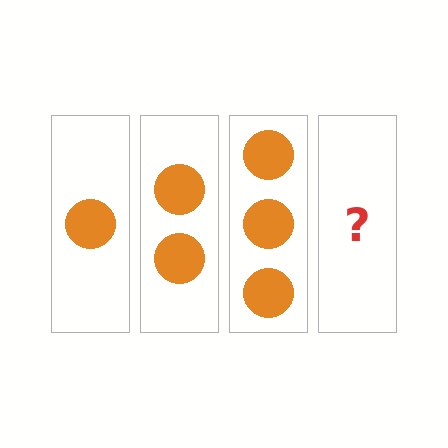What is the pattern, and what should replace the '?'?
The pattern is that each step adds one more circle. The '?' should be 4 circles.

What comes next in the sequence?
The next element should be 4 circles.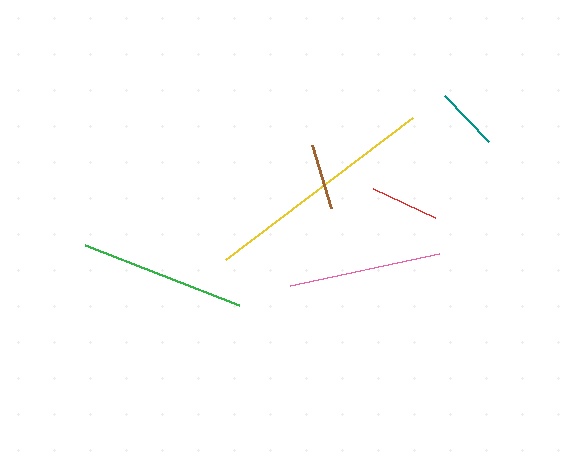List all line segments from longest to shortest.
From longest to shortest: yellow, green, pink, red, brown, teal.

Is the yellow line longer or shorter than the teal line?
The yellow line is longer than the teal line.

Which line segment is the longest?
The yellow line is the longest at approximately 235 pixels.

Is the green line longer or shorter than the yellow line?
The yellow line is longer than the green line.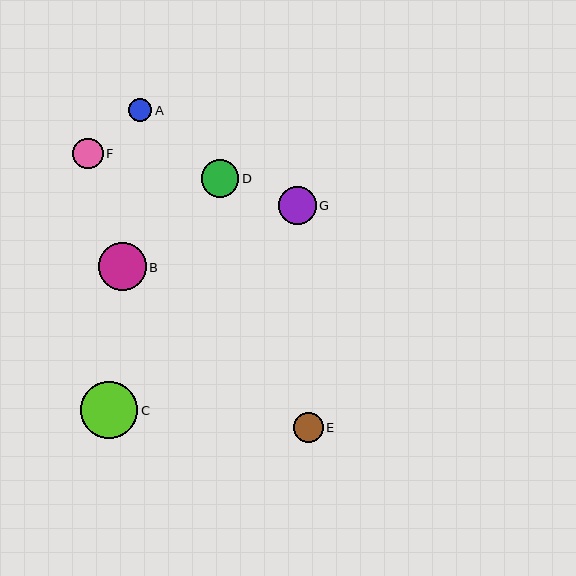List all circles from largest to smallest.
From largest to smallest: C, B, G, D, E, F, A.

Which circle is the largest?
Circle C is the largest with a size of approximately 57 pixels.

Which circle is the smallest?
Circle A is the smallest with a size of approximately 23 pixels.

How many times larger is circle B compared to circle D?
Circle B is approximately 1.3 times the size of circle D.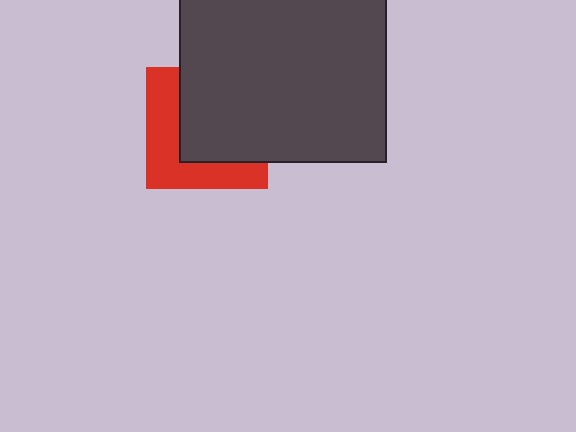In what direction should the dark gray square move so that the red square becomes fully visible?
The dark gray square should move toward the upper-right. That is the shortest direction to clear the overlap and leave the red square fully visible.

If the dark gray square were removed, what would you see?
You would see the complete red square.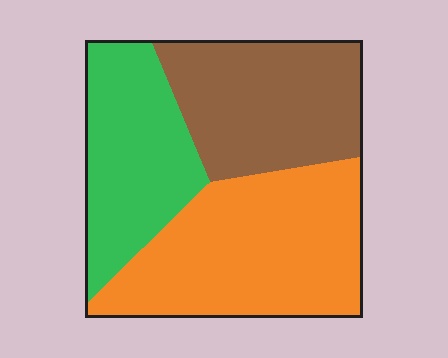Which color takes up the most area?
Orange, at roughly 40%.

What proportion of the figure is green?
Green takes up about one quarter (1/4) of the figure.